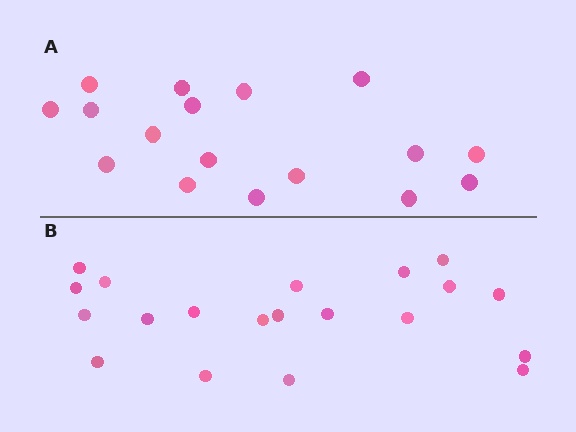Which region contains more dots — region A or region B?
Region B (the bottom region) has more dots.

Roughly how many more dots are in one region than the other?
Region B has just a few more — roughly 2 or 3 more dots than region A.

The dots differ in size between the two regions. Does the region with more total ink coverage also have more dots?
No. Region A has more total ink coverage because its dots are larger, but region B actually contains more individual dots. Total area can be misleading — the number of items is what matters here.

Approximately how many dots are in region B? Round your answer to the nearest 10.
About 20 dots.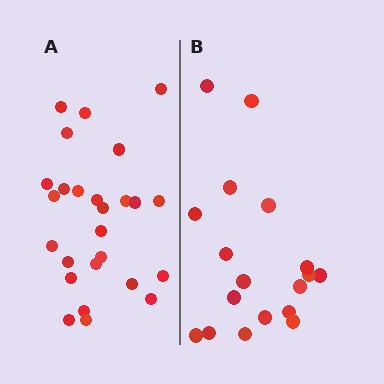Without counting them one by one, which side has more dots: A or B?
Region A (the left region) has more dots.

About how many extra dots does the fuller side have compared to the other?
Region A has roughly 8 or so more dots than region B.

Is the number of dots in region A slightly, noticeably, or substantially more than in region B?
Region A has noticeably more, but not dramatically so. The ratio is roughly 1.4 to 1.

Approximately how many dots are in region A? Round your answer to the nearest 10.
About 30 dots. (The exact count is 26, which rounds to 30.)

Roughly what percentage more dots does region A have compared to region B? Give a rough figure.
About 45% more.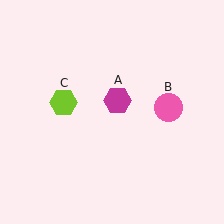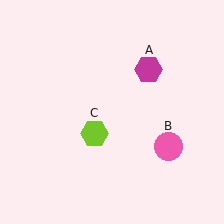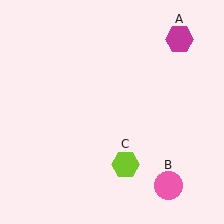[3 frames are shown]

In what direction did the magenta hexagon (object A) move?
The magenta hexagon (object A) moved up and to the right.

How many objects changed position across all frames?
3 objects changed position: magenta hexagon (object A), pink circle (object B), lime hexagon (object C).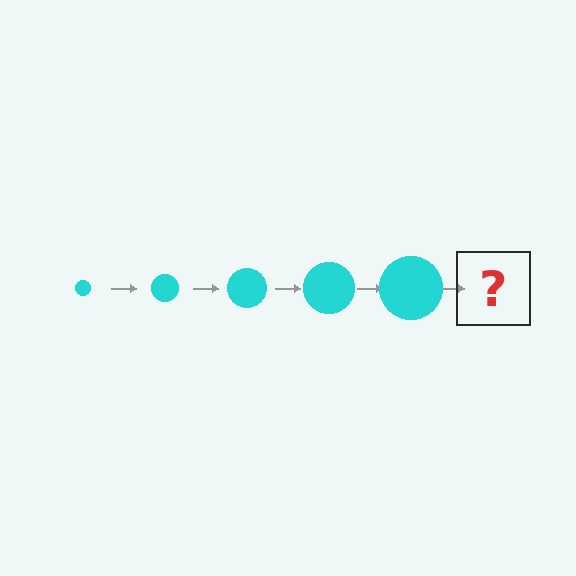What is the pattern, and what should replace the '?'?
The pattern is that the circle gets progressively larger each step. The '?' should be a cyan circle, larger than the previous one.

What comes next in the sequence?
The next element should be a cyan circle, larger than the previous one.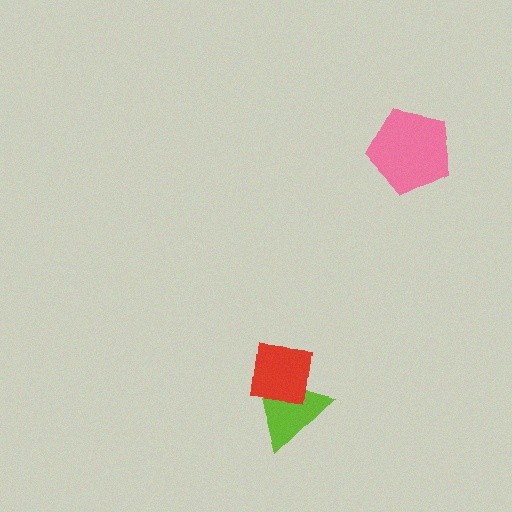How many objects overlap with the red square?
1 object overlaps with the red square.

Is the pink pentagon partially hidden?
No, no other shape covers it.